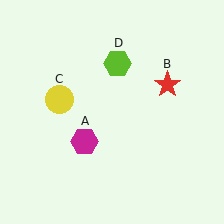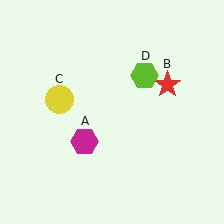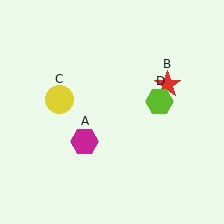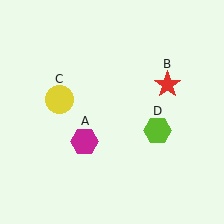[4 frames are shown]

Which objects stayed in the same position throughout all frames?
Magenta hexagon (object A) and red star (object B) and yellow circle (object C) remained stationary.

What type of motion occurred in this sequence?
The lime hexagon (object D) rotated clockwise around the center of the scene.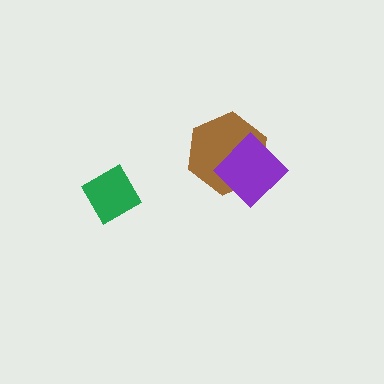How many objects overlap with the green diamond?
0 objects overlap with the green diamond.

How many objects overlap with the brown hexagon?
1 object overlaps with the brown hexagon.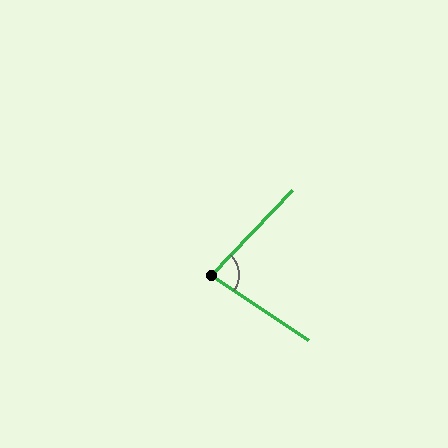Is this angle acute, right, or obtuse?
It is acute.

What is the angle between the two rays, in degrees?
Approximately 80 degrees.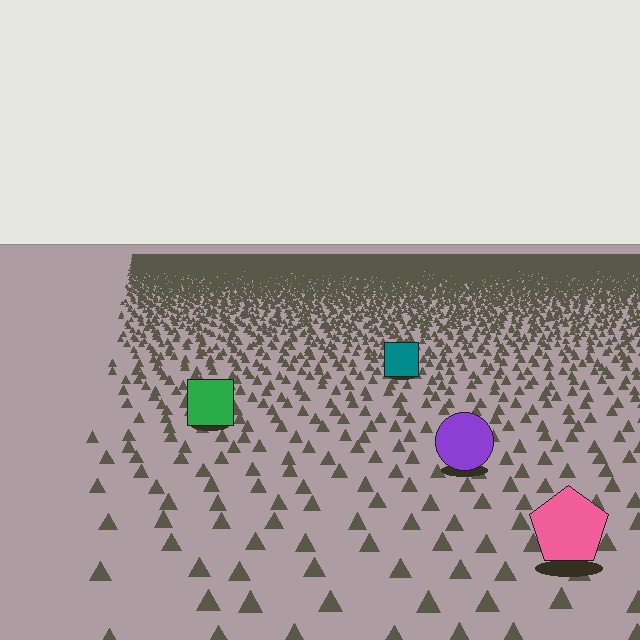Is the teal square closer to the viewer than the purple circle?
No. The purple circle is closer — you can tell from the texture gradient: the ground texture is coarser near it.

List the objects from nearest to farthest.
From nearest to farthest: the pink pentagon, the purple circle, the green square, the teal square.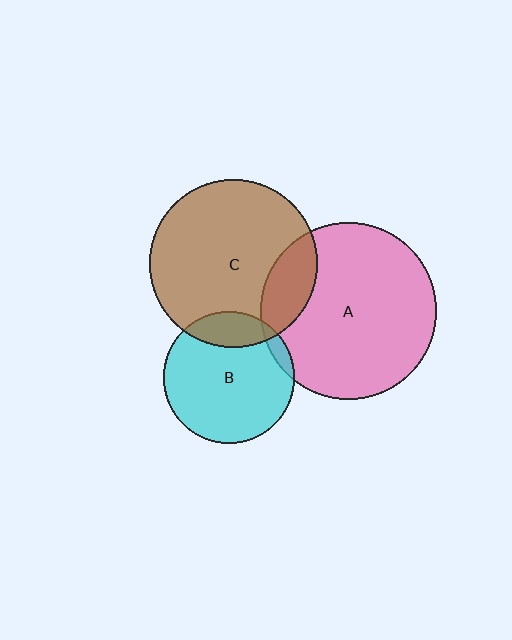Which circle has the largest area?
Circle A (pink).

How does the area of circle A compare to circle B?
Approximately 1.8 times.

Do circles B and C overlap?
Yes.